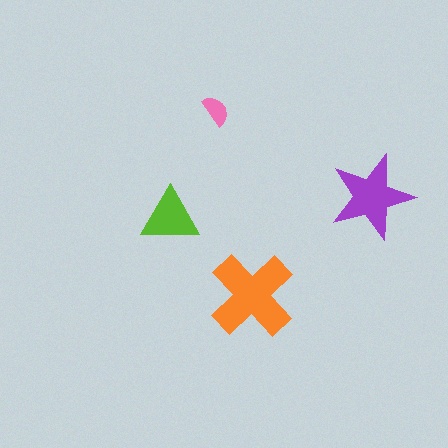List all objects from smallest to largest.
The pink semicircle, the lime triangle, the purple star, the orange cross.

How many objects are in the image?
There are 4 objects in the image.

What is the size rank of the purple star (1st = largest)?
2nd.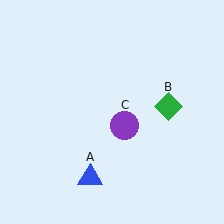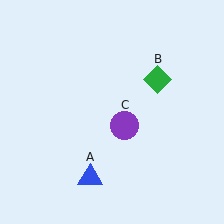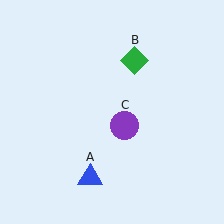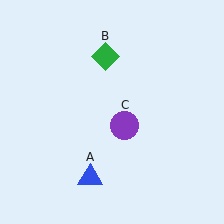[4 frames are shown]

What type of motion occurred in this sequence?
The green diamond (object B) rotated counterclockwise around the center of the scene.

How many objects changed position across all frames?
1 object changed position: green diamond (object B).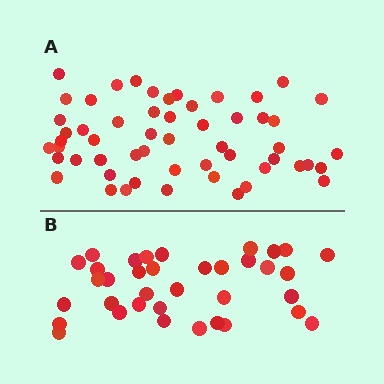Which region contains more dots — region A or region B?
Region A (the top region) has more dots.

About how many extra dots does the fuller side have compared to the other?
Region A has approximately 20 more dots than region B.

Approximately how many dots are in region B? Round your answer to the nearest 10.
About 40 dots. (The exact count is 36, which rounds to 40.)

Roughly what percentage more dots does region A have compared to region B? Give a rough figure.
About 55% more.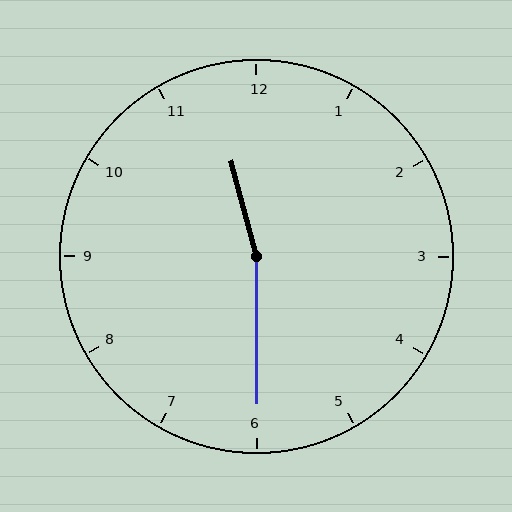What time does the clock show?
11:30.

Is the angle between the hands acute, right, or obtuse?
It is obtuse.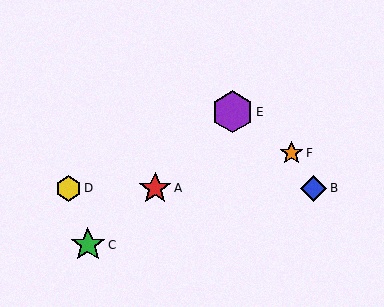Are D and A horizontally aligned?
Yes, both are at y≈188.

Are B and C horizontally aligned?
No, B is at y≈188 and C is at y≈245.